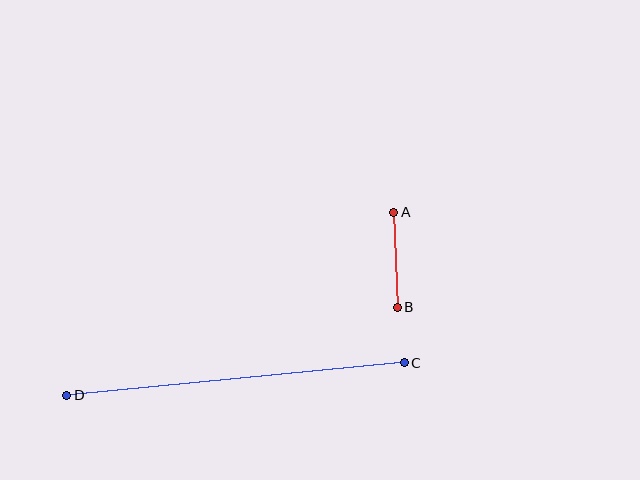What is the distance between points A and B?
The distance is approximately 95 pixels.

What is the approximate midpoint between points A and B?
The midpoint is at approximately (395, 260) pixels.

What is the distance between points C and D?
The distance is approximately 339 pixels.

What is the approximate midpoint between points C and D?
The midpoint is at approximately (235, 379) pixels.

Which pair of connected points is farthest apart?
Points C and D are farthest apart.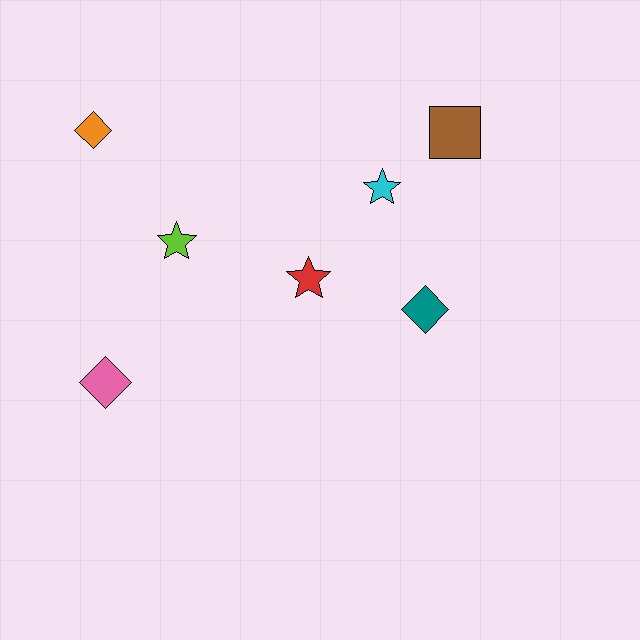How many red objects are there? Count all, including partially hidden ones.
There is 1 red object.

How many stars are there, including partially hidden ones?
There are 3 stars.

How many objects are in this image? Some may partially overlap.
There are 7 objects.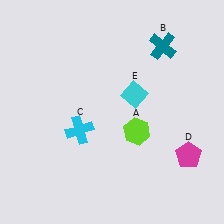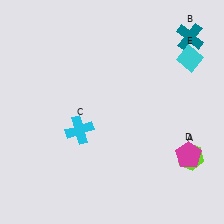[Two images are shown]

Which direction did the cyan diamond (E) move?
The cyan diamond (E) moved right.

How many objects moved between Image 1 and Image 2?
3 objects moved between the two images.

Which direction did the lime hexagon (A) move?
The lime hexagon (A) moved right.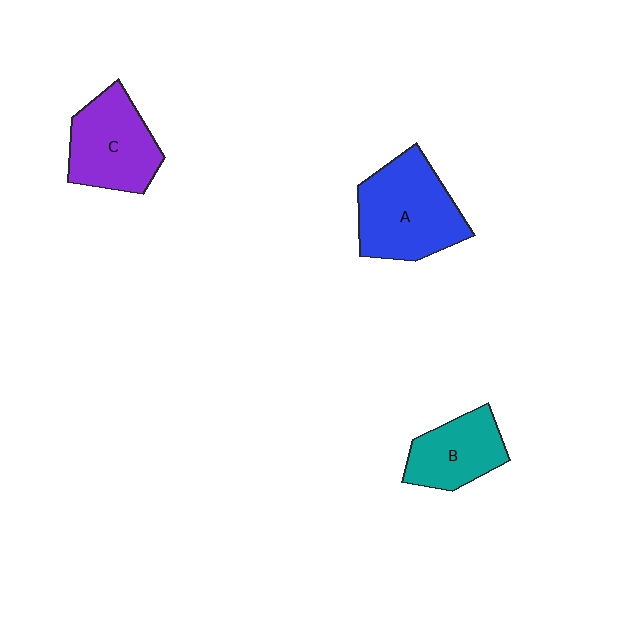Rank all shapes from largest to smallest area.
From largest to smallest: A (blue), C (purple), B (teal).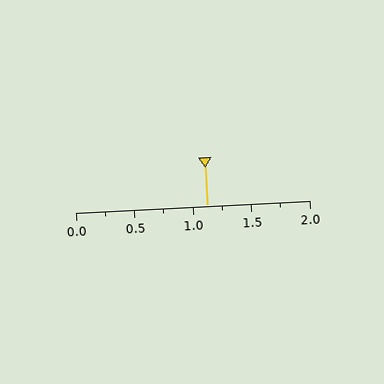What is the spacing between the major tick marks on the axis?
The major ticks are spaced 0.5 apart.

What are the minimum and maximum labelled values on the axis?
The axis runs from 0.0 to 2.0.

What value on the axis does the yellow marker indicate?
The marker indicates approximately 1.12.